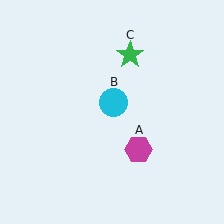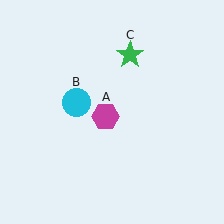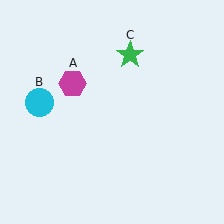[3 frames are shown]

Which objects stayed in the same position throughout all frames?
Green star (object C) remained stationary.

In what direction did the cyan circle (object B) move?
The cyan circle (object B) moved left.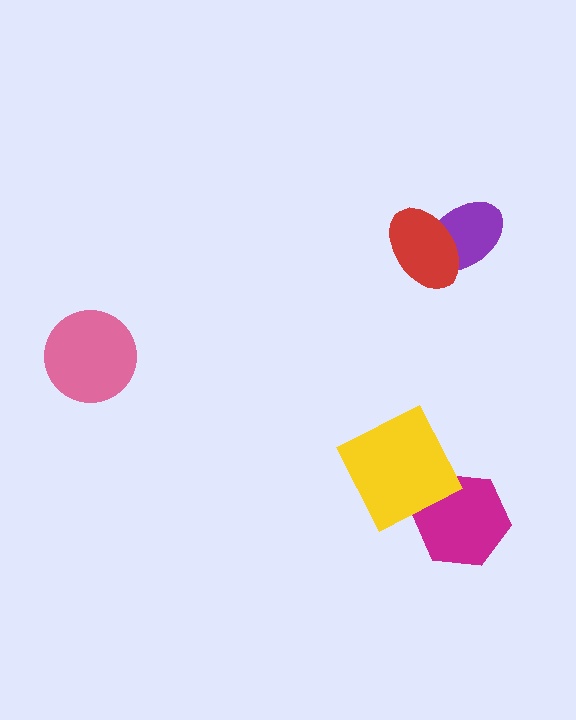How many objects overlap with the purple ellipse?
1 object overlaps with the purple ellipse.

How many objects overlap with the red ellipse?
1 object overlaps with the red ellipse.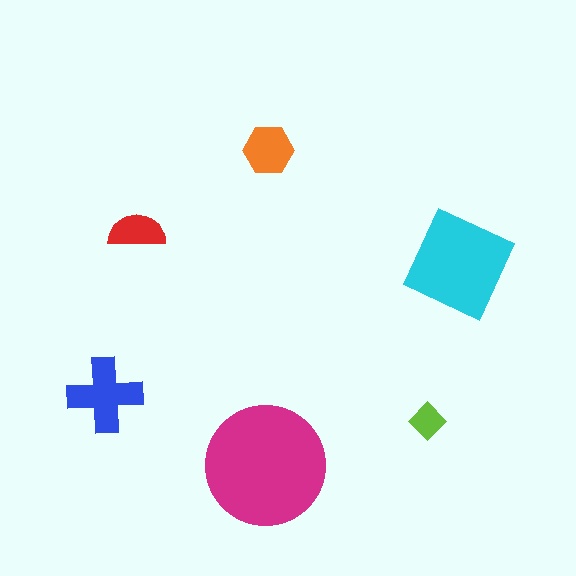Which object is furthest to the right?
The cyan square is rightmost.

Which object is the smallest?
The lime diamond.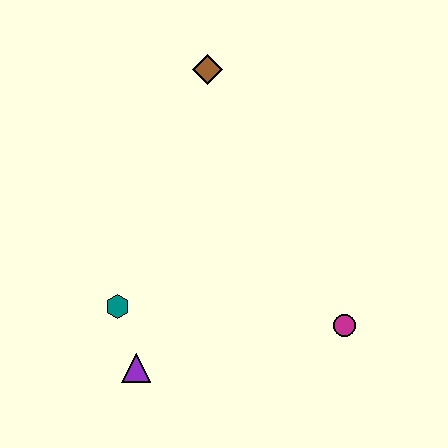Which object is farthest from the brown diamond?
The purple triangle is farthest from the brown diamond.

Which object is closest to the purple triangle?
The teal hexagon is closest to the purple triangle.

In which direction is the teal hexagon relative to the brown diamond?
The teal hexagon is below the brown diamond.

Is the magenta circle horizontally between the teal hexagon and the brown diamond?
No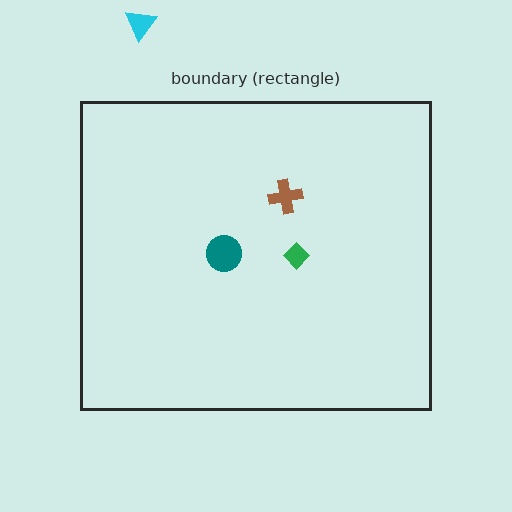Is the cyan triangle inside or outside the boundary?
Outside.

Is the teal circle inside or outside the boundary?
Inside.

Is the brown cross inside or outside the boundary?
Inside.